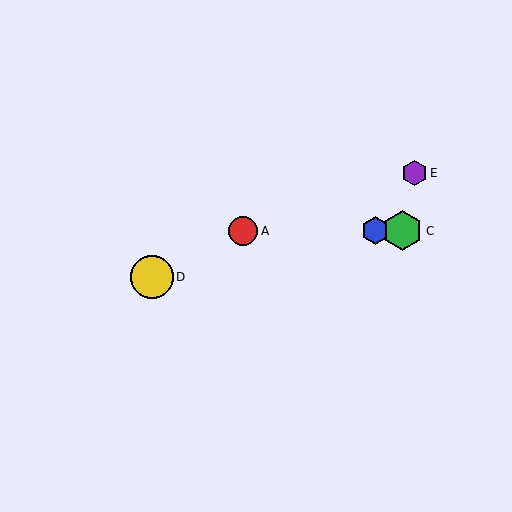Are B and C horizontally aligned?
Yes, both are at y≈231.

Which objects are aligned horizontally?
Objects A, B, C are aligned horizontally.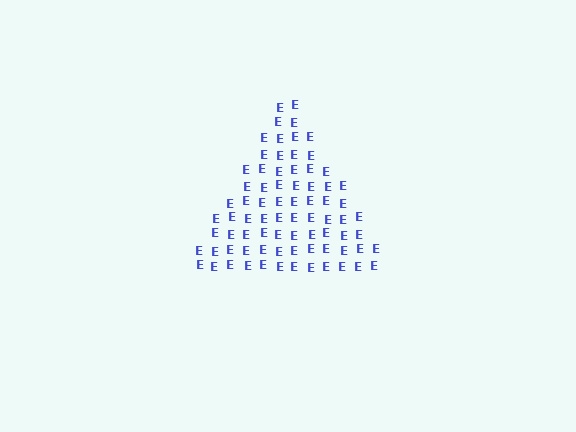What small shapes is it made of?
It is made of small letter E's.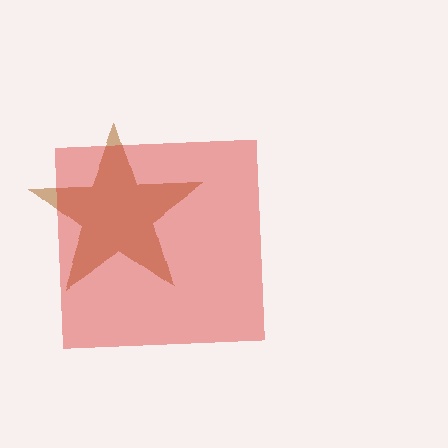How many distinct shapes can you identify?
There are 2 distinct shapes: a brown star, a red square.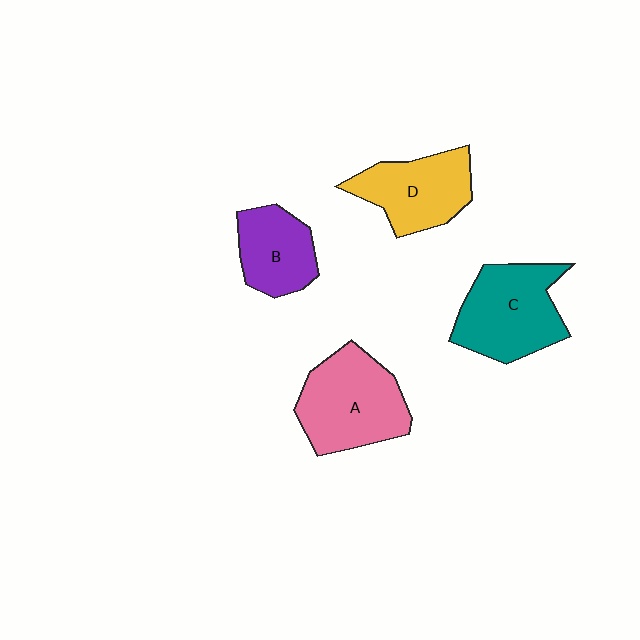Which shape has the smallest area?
Shape B (purple).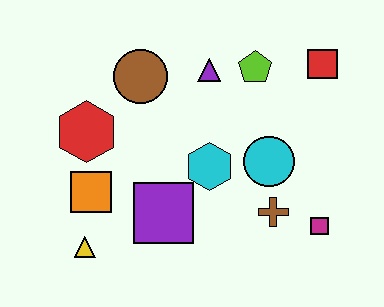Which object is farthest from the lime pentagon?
The yellow triangle is farthest from the lime pentagon.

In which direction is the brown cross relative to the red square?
The brown cross is below the red square.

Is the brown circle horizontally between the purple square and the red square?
No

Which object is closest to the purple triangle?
The lime pentagon is closest to the purple triangle.